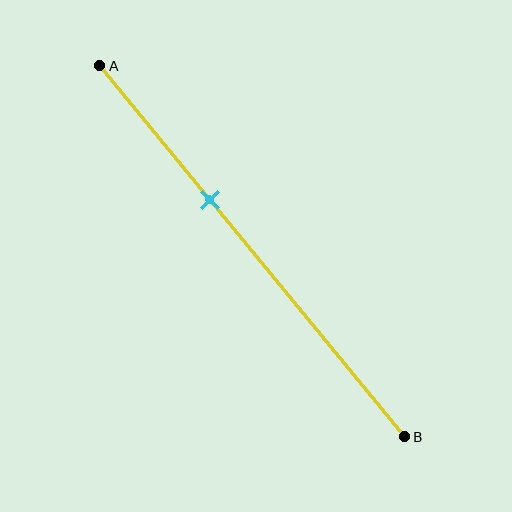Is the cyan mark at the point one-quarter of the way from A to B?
No, the mark is at about 35% from A, not at the 25% one-quarter point.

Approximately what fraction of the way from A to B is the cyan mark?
The cyan mark is approximately 35% of the way from A to B.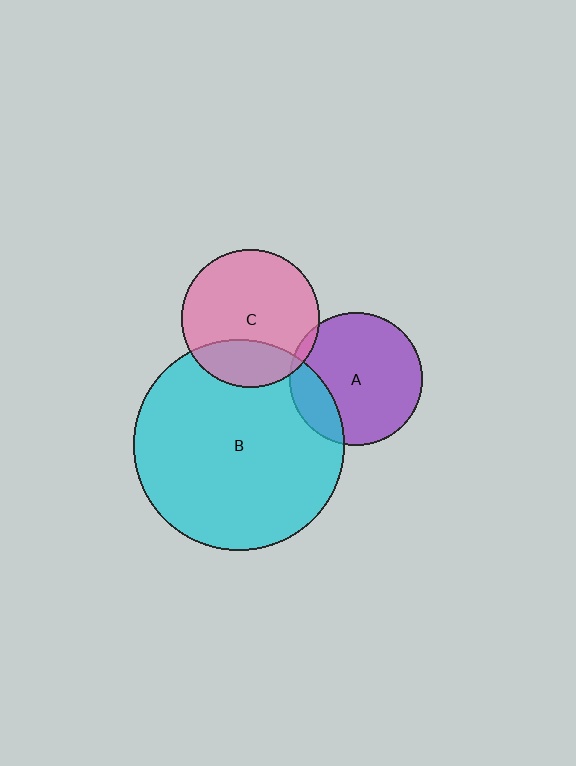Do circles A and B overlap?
Yes.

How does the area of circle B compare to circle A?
Approximately 2.5 times.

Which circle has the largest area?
Circle B (cyan).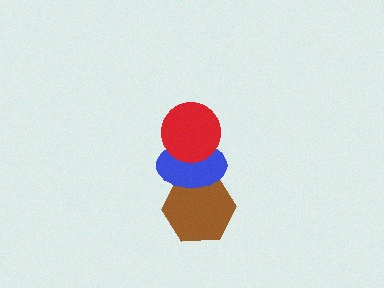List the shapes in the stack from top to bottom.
From top to bottom: the red circle, the blue ellipse, the brown hexagon.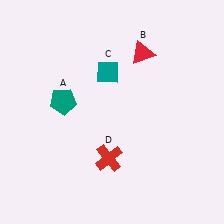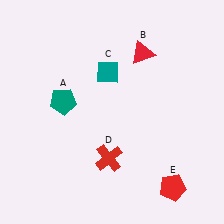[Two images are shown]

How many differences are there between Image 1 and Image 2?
There is 1 difference between the two images.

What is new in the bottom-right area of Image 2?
A red pentagon (E) was added in the bottom-right area of Image 2.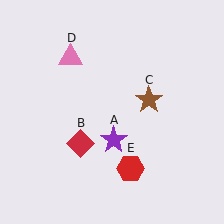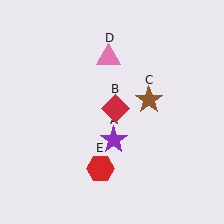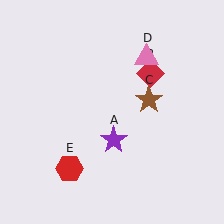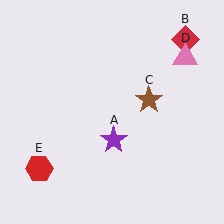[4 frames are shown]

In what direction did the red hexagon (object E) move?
The red hexagon (object E) moved left.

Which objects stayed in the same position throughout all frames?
Purple star (object A) and brown star (object C) remained stationary.